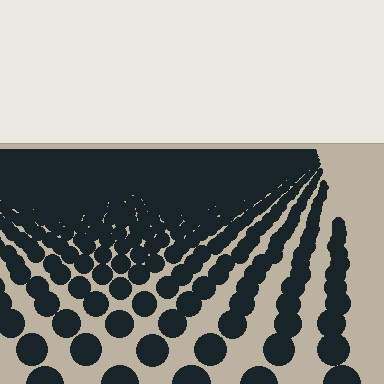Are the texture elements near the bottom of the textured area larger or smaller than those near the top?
Larger. Near the bottom, elements are closer to the viewer and appear at a bigger on-screen size.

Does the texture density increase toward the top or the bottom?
Density increases toward the top.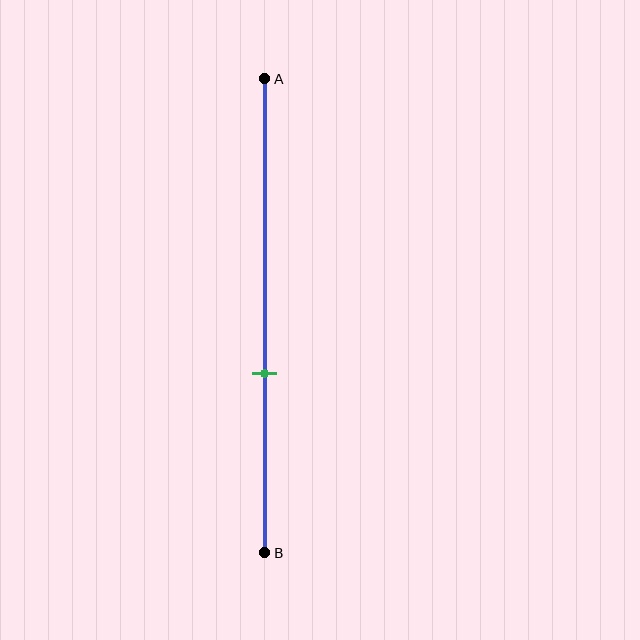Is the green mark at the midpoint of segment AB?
No, the mark is at about 60% from A, not at the 50% midpoint.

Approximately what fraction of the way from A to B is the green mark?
The green mark is approximately 60% of the way from A to B.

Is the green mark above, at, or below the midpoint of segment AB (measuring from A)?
The green mark is below the midpoint of segment AB.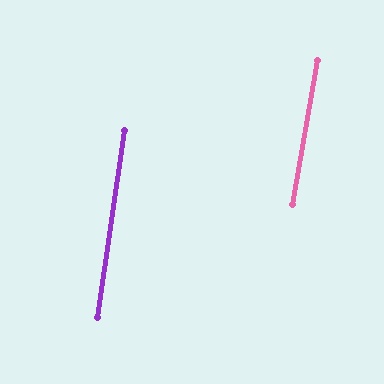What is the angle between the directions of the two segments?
Approximately 1 degree.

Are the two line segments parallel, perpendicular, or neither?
Parallel — their directions differ by only 1.5°.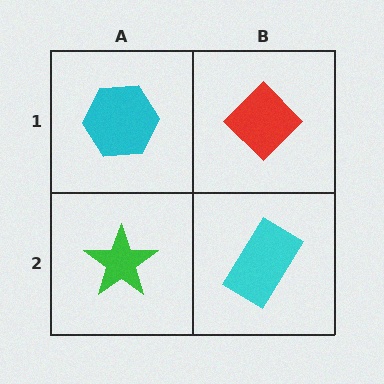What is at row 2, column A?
A green star.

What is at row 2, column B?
A cyan rectangle.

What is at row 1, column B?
A red diamond.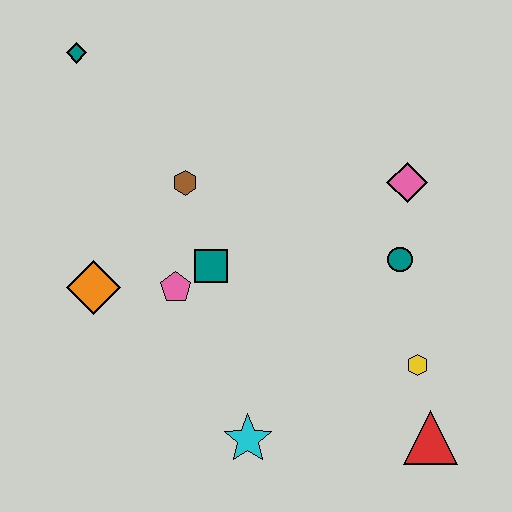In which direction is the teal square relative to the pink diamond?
The teal square is to the left of the pink diamond.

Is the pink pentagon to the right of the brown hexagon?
No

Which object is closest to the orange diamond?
The pink pentagon is closest to the orange diamond.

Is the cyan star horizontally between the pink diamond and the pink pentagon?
Yes